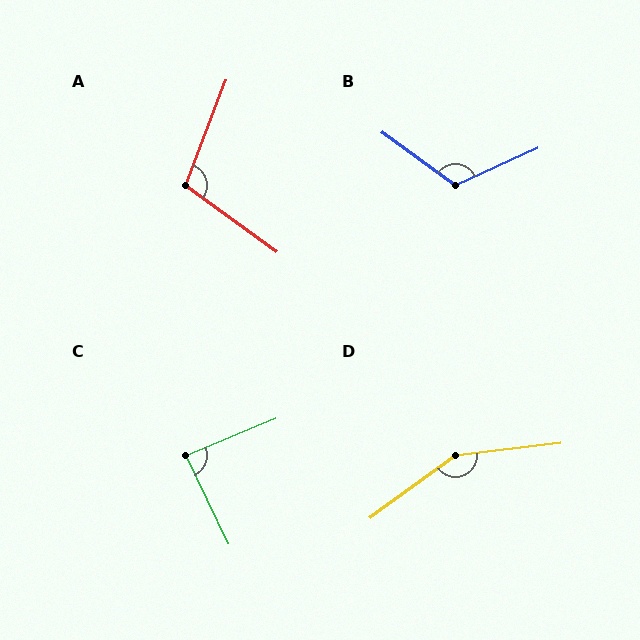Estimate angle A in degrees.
Approximately 105 degrees.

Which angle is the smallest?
C, at approximately 87 degrees.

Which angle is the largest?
D, at approximately 151 degrees.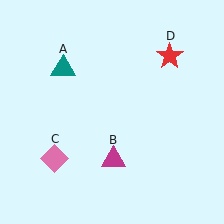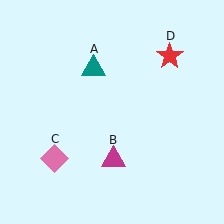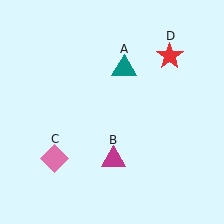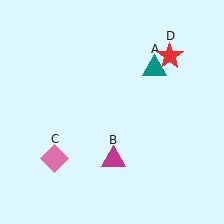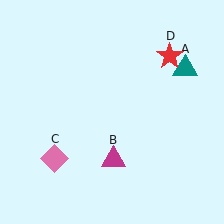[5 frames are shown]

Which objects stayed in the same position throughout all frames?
Magenta triangle (object B) and pink diamond (object C) and red star (object D) remained stationary.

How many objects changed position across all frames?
1 object changed position: teal triangle (object A).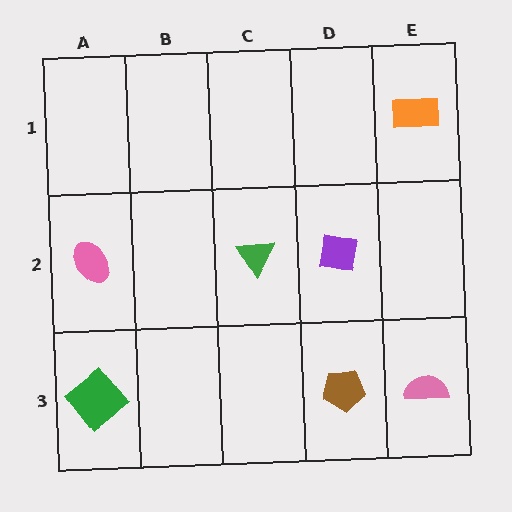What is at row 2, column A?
A pink ellipse.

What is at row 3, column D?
A brown pentagon.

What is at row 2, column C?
A green triangle.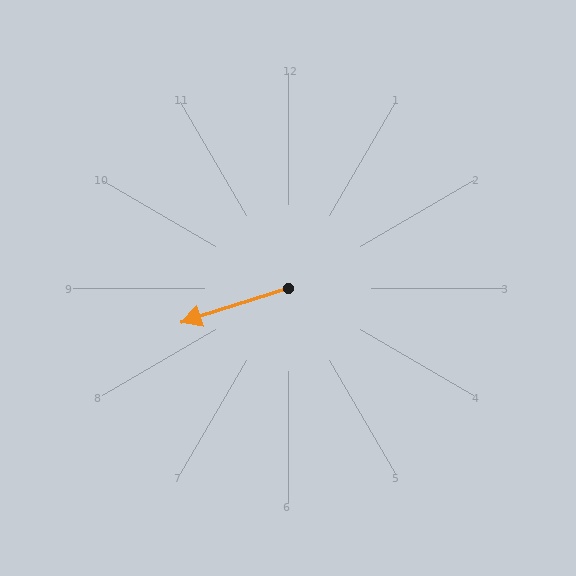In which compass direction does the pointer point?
West.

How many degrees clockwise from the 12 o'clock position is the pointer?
Approximately 252 degrees.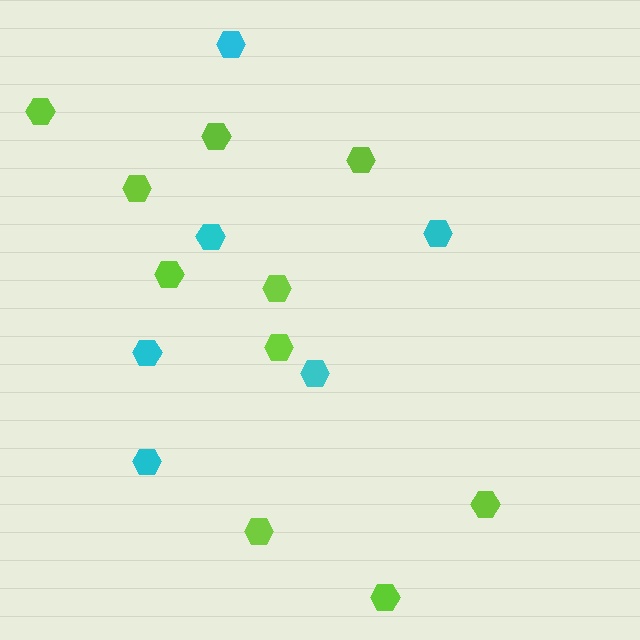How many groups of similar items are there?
There are 2 groups: one group of lime hexagons (10) and one group of cyan hexagons (6).